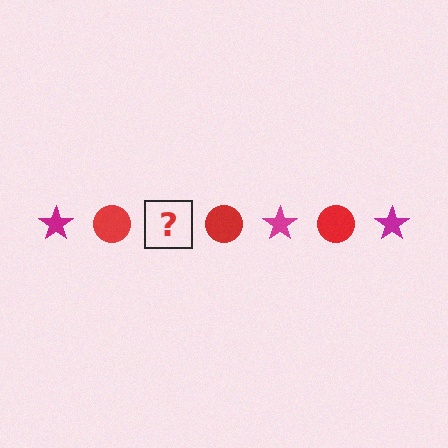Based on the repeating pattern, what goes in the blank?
The blank should be a magenta star.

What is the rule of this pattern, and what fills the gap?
The rule is that the pattern alternates between magenta star and red circle. The gap should be filled with a magenta star.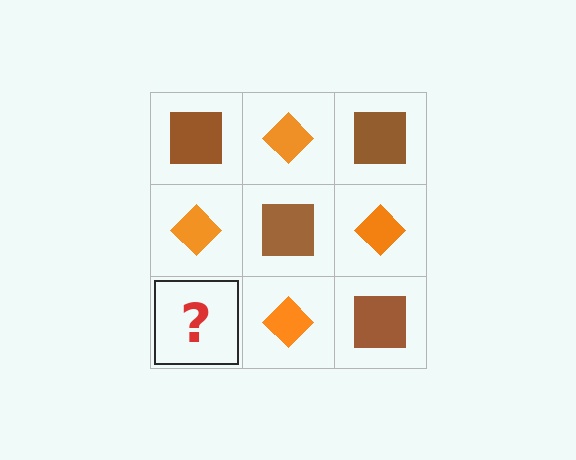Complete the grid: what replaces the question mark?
The question mark should be replaced with a brown square.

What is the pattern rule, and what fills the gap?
The rule is that it alternates brown square and orange diamond in a checkerboard pattern. The gap should be filled with a brown square.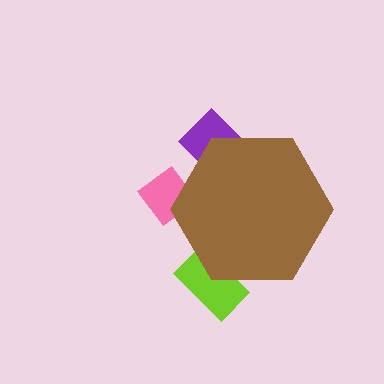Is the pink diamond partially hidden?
Yes, the pink diamond is partially hidden behind the brown hexagon.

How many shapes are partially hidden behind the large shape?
3 shapes are partially hidden.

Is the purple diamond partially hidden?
Yes, the purple diamond is partially hidden behind the brown hexagon.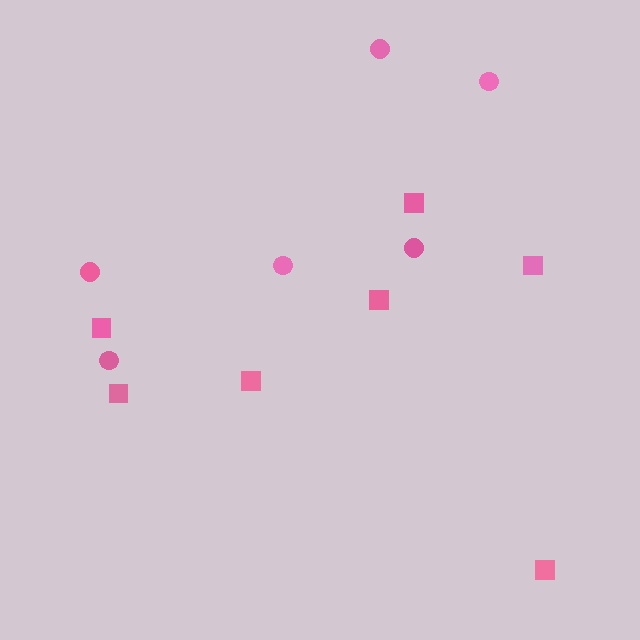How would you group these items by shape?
There are 2 groups: one group of circles (6) and one group of squares (7).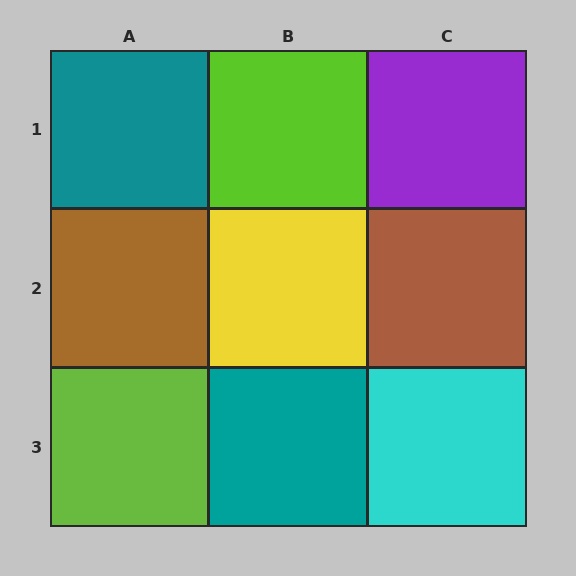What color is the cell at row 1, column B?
Lime.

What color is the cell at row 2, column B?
Yellow.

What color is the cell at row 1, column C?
Purple.